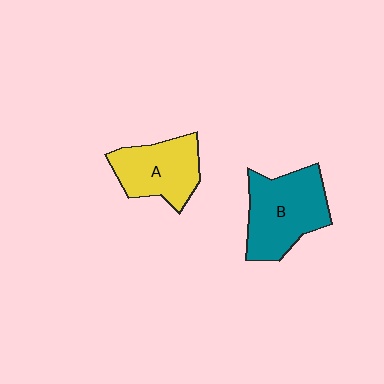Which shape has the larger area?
Shape B (teal).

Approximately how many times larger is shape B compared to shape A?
Approximately 1.3 times.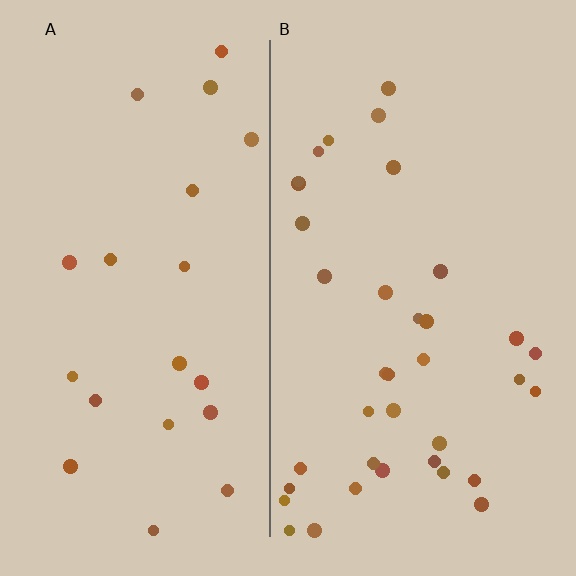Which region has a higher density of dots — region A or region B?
B (the right).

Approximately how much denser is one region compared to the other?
Approximately 1.8× — region B over region A.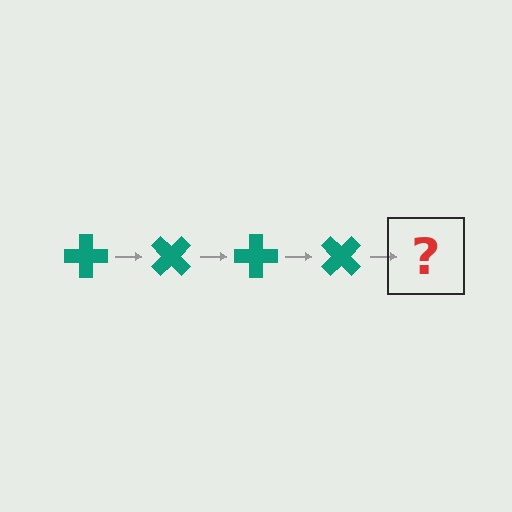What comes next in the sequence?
The next element should be a teal cross rotated 180 degrees.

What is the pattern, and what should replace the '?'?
The pattern is that the cross rotates 45 degrees each step. The '?' should be a teal cross rotated 180 degrees.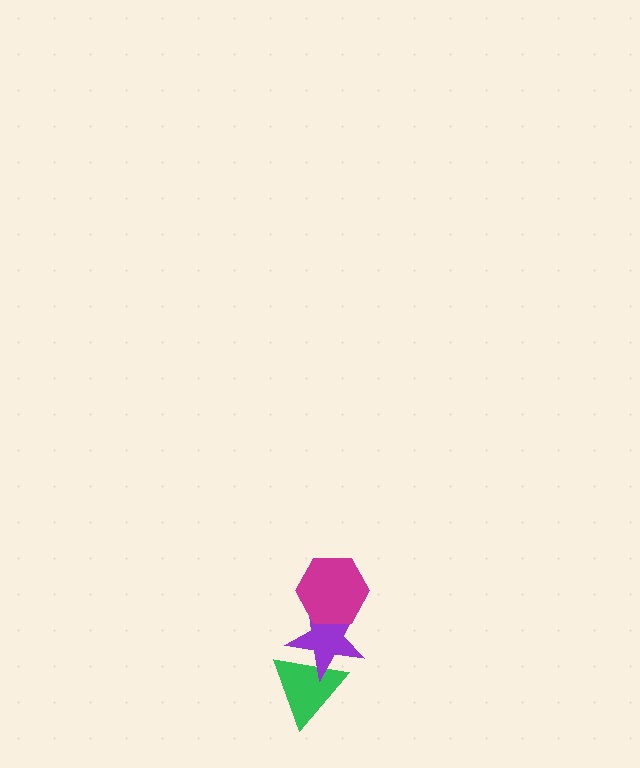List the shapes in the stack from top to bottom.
From top to bottom: the magenta hexagon, the purple star, the green triangle.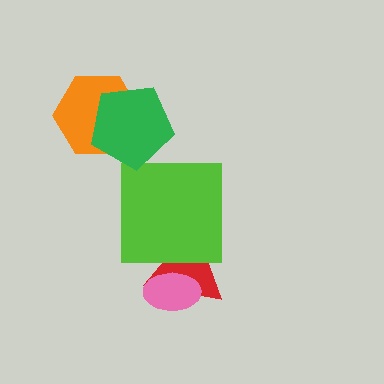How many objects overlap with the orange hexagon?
1 object overlaps with the orange hexagon.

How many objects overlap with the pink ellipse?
1 object overlaps with the pink ellipse.